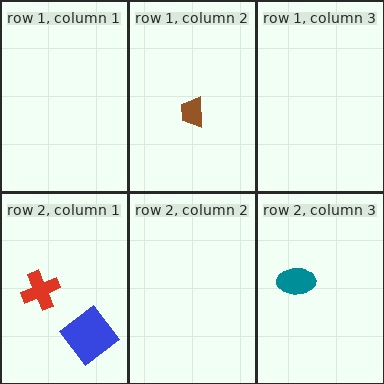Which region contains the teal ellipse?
The row 2, column 3 region.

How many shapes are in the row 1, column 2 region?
1.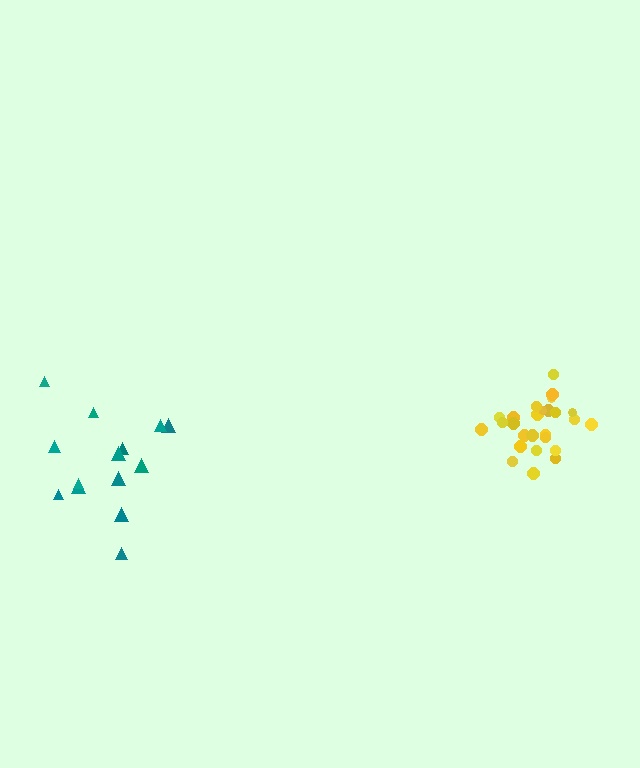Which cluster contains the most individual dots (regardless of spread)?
Yellow (27).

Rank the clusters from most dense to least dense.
yellow, teal.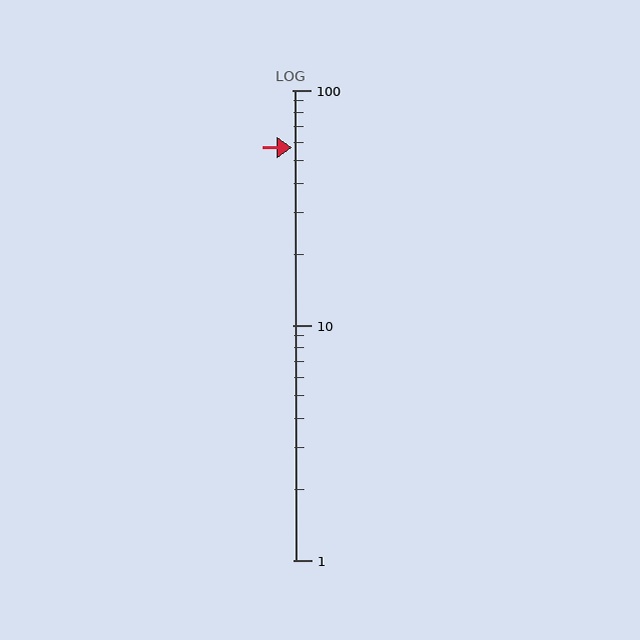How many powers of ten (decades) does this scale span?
The scale spans 2 decades, from 1 to 100.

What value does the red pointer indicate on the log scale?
The pointer indicates approximately 57.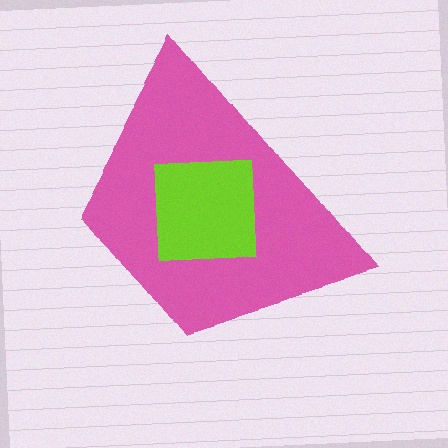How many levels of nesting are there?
2.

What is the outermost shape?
The pink trapezoid.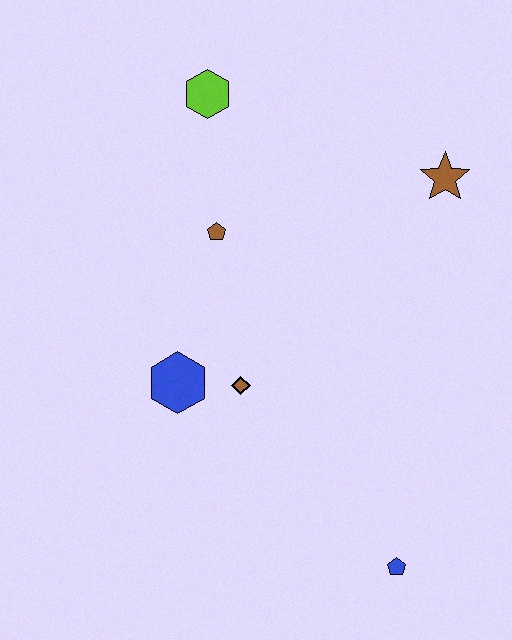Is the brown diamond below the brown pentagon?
Yes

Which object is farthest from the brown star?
The blue pentagon is farthest from the brown star.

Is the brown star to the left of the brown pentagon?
No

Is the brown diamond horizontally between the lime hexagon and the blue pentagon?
Yes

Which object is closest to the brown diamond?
The blue hexagon is closest to the brown diamond.